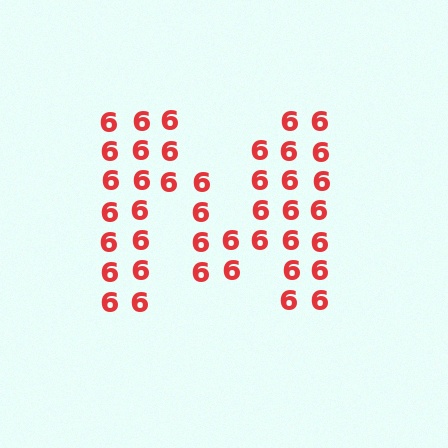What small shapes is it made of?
It is made of small digit 6's.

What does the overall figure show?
The overall figure shows the letter M.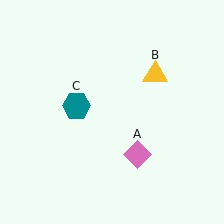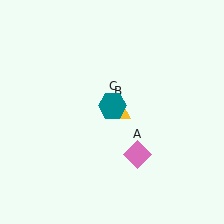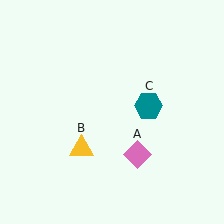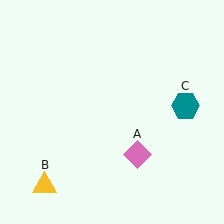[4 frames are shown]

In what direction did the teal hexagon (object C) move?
The teal hexagon (object C) moved right.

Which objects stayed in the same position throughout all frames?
Pink diamond (object A) remained stationary.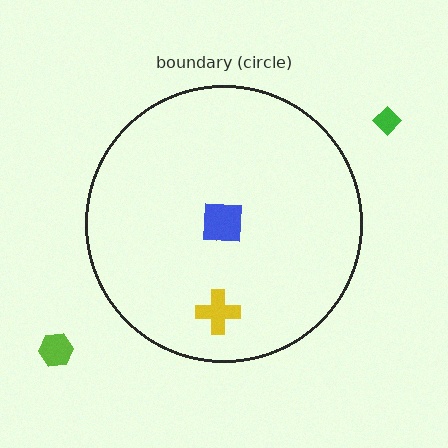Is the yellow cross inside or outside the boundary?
Inside.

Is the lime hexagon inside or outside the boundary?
Outside.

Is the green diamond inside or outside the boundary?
Outside.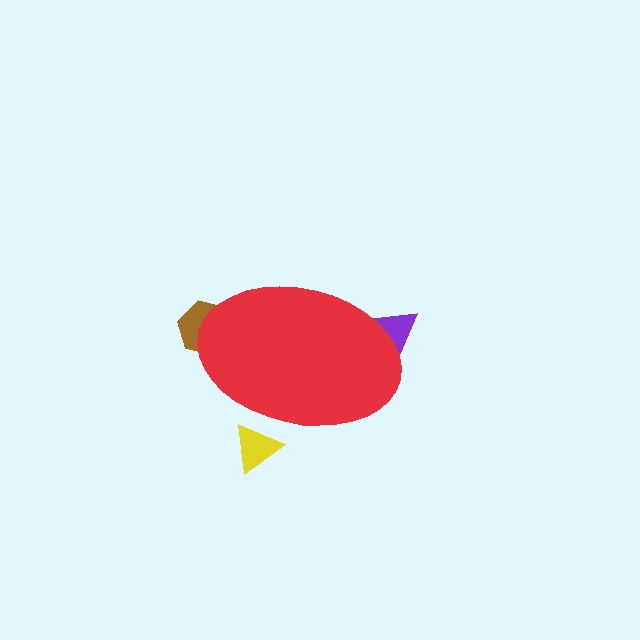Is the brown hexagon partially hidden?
Yes, the brown hexagon is partially hidden behind the red ellipse.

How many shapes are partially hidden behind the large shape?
3 shapes are partially hidden.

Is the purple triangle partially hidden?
Yes, the purple triangle is partially hidden behind the red ellipse.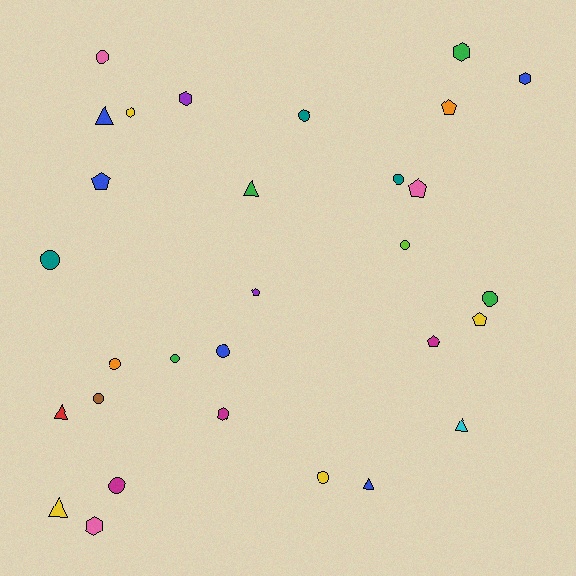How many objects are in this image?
There are 30 objects.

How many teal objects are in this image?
There are 3 teal objects.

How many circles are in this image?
There are 12 circles.